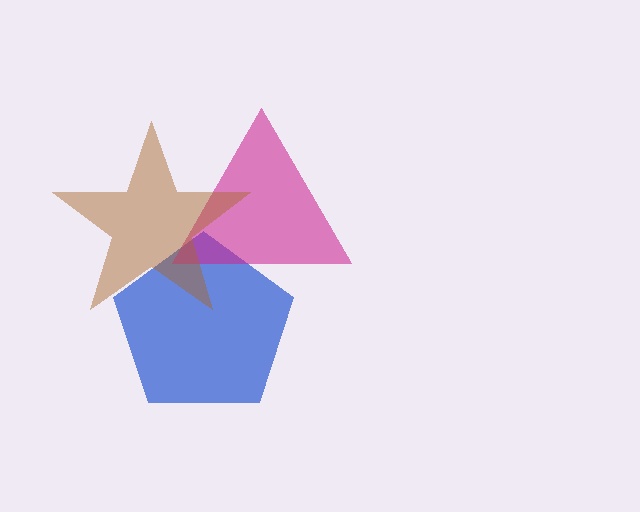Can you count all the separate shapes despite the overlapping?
Yes, there are 3 separate shapes.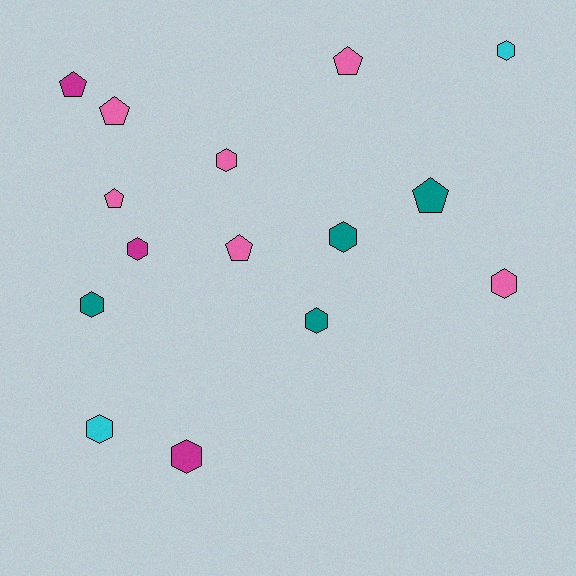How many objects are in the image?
There are 15 objects.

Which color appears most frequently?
Pink, with 6 objects.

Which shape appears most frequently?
Hexagon, with 9 objects.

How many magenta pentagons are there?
There is 1 magenta pentagon.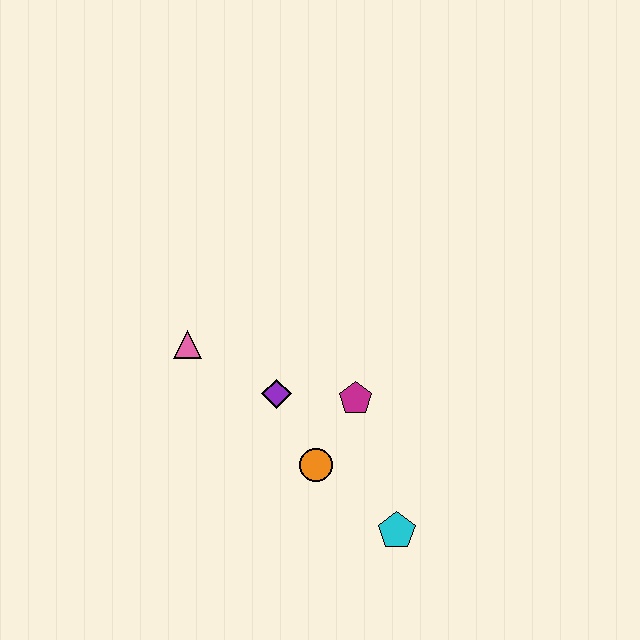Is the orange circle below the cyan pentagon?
No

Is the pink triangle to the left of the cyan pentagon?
Yes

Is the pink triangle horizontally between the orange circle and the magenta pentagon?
No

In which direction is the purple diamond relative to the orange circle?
The purple diamond is above the orange circle.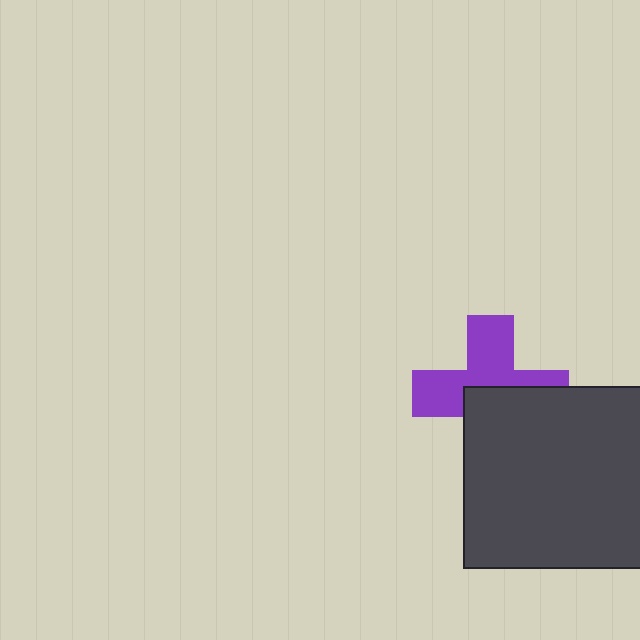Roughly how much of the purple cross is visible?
About half of it is visible (roughly 53%).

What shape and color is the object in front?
The object in front is a dark gray square.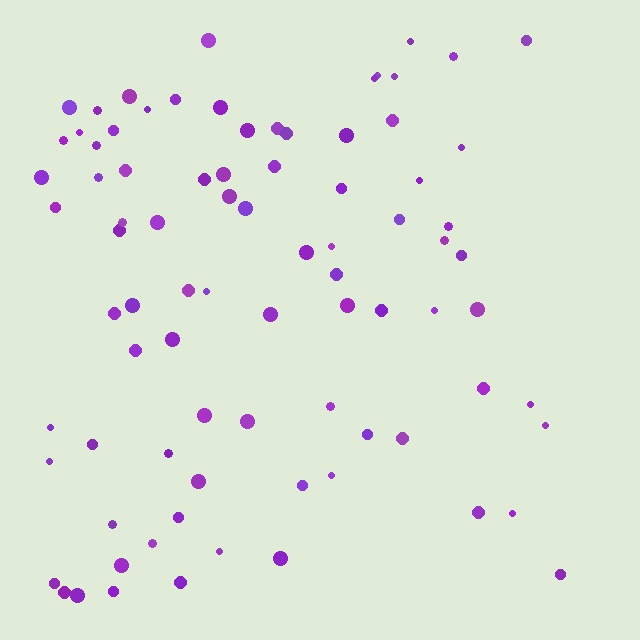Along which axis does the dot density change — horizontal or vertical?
Horizontal.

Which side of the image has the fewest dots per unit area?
The right.